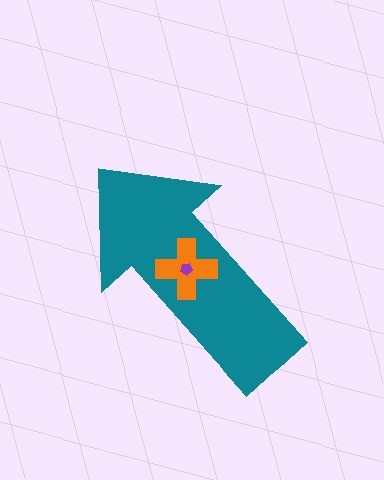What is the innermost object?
The purple pentagon.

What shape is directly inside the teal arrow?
The orange cross.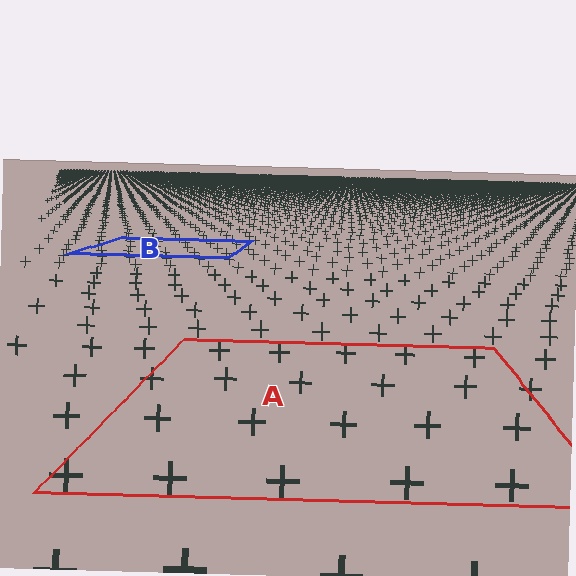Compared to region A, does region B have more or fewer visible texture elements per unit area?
Region B has more texture elements per unit area — they are packed more densely because it is farther away.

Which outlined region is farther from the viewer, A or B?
Region B is farther from the viewer — the texture elements inside it appear smaller and more densely packed.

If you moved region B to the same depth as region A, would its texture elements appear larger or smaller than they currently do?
They would appear larger. At a closer depth, the same texture elements are projected at a bigger on-screen size.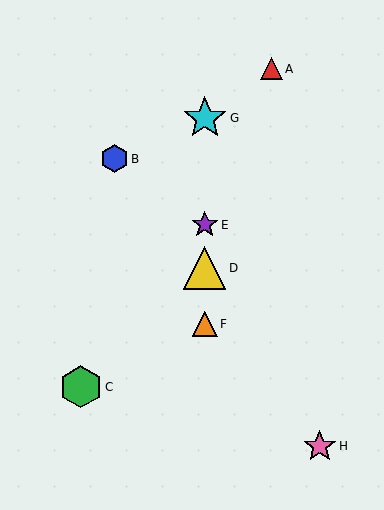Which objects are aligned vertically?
Objects D, E, F, G are aligned vertically.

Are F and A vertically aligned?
No, F is at x≈205 and A is at x≈271.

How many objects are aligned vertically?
4 objects (D, E, F, G) are aligned vertically.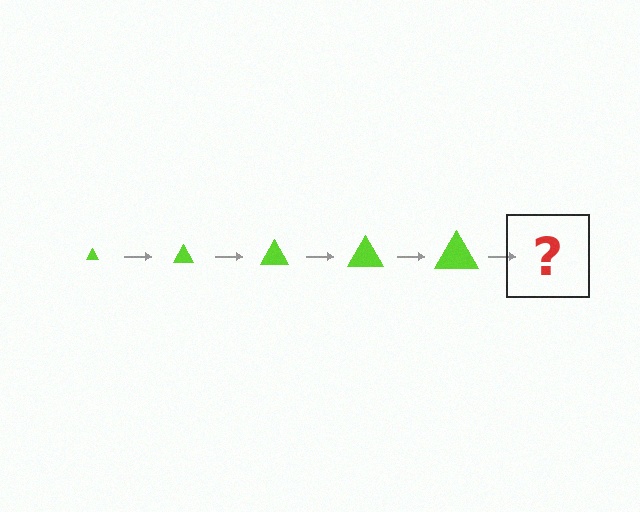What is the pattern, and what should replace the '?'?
The pattern is that the triangle gets progressively larger each step. The '?' should be a lime triangle, larger than the previous one.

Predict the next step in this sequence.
The next step is a lime triangle, larger than the previous one.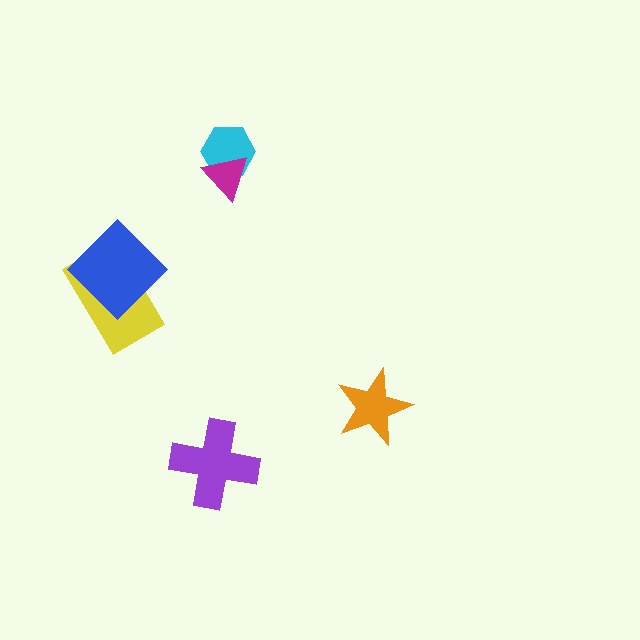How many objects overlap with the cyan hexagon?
1 object overlaps with the cyan hexagon.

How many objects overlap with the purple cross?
0 objects overlap with the purple cross.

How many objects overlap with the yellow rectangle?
1 object overlaps with the yellow rectangle.